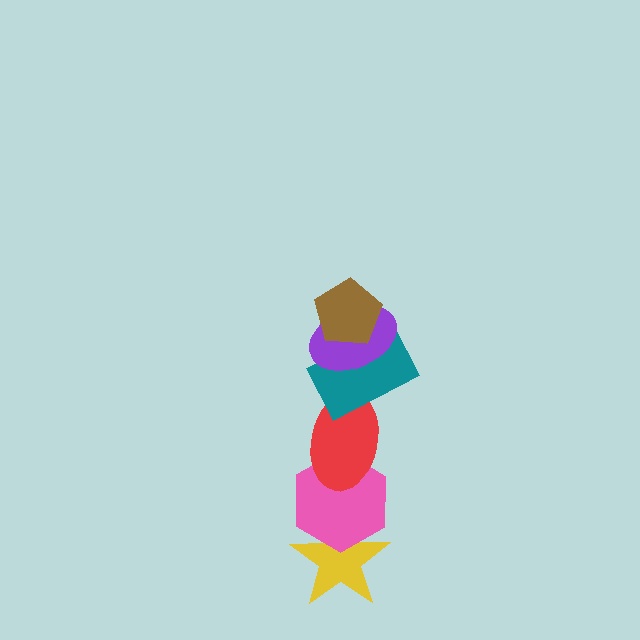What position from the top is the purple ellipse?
The purple ellipse is 2nd from the top.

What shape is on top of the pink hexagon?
The red ellipse is on top of the pink hexagon.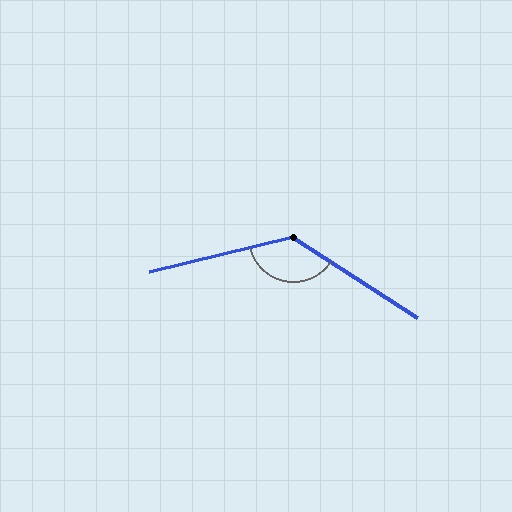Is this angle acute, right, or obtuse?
It is obtuse.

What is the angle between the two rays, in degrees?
Approximately 134 degrees.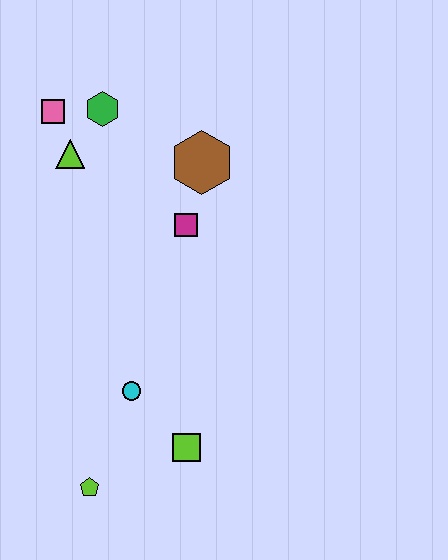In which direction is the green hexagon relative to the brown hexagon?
The green hexagon is to the left of the brown hexagon.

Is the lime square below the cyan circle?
Yes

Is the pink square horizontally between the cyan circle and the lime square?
No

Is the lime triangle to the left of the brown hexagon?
Yes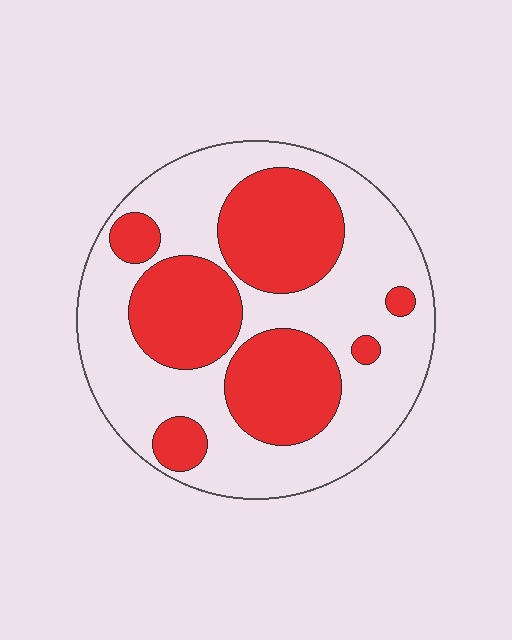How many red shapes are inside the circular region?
7.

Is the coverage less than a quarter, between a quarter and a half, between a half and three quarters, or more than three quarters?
Between a quarter and a half.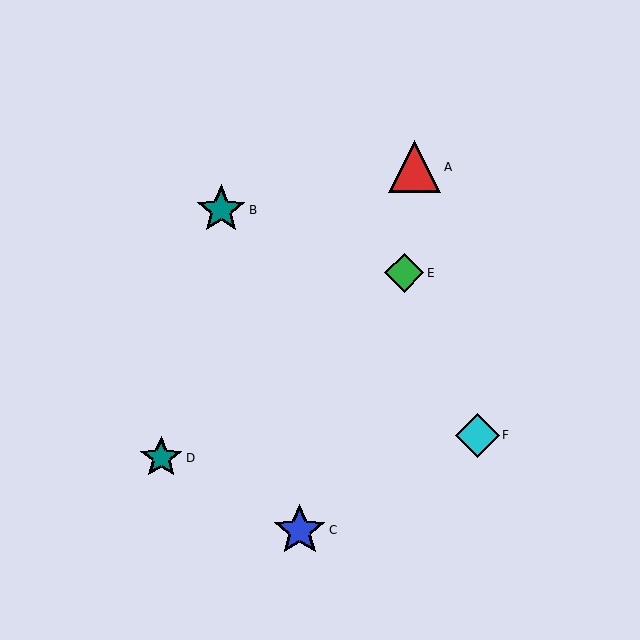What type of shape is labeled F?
Shape F is a cyan diamond.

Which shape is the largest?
The blue star (labeled C) is the largest.